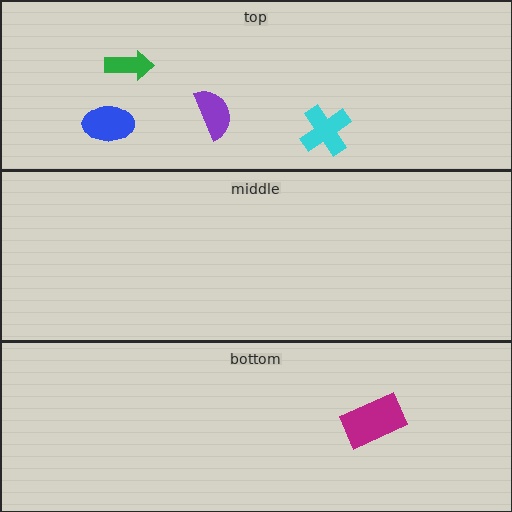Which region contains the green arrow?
The top region.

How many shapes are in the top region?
4.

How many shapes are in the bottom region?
1.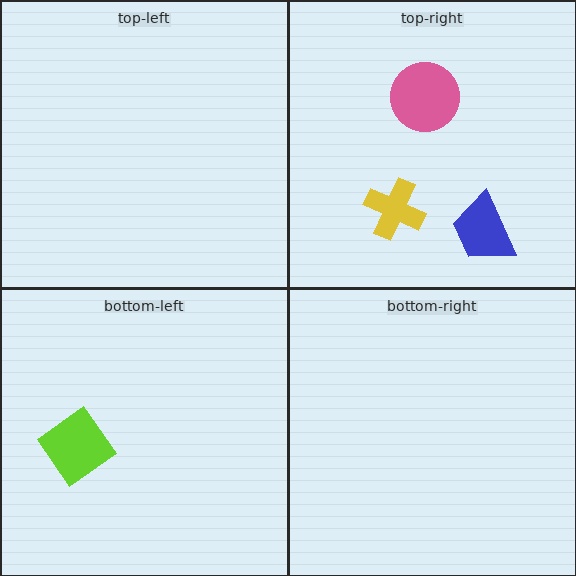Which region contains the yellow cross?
The top-right region.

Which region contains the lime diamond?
The bottom-left region.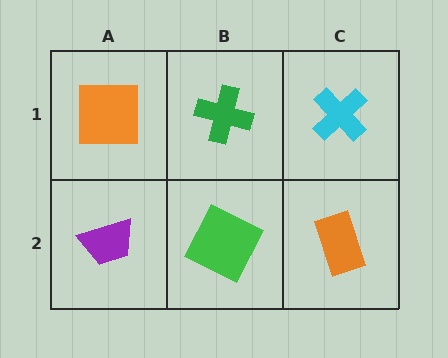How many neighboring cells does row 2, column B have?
3.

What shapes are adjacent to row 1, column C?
An orange rectangle (row 2, column C), a green cross (row 1, column B).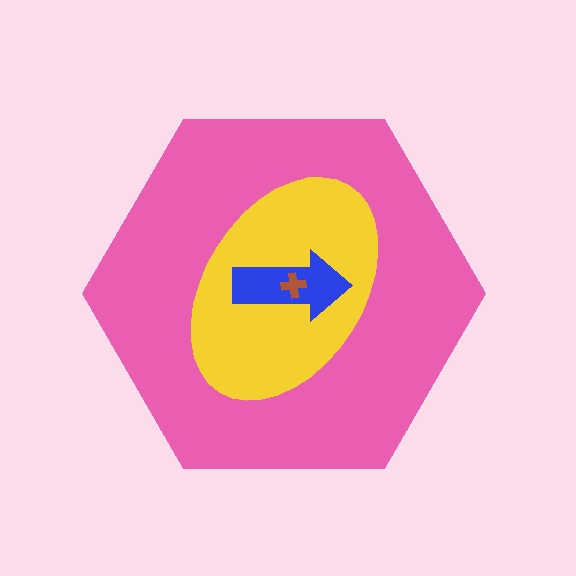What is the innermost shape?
The brown cross.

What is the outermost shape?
The pink hexagon.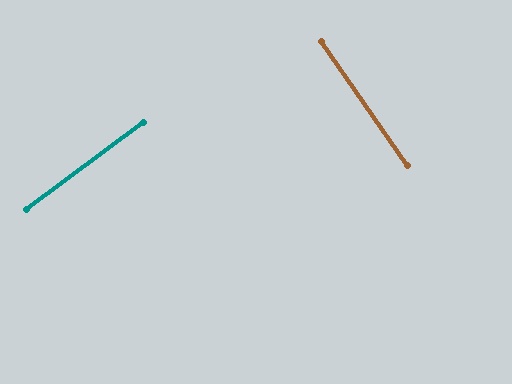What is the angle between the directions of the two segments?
Approximately 88 degrees.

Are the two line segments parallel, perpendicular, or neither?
Perpendicular — they meet at approximately 88°.